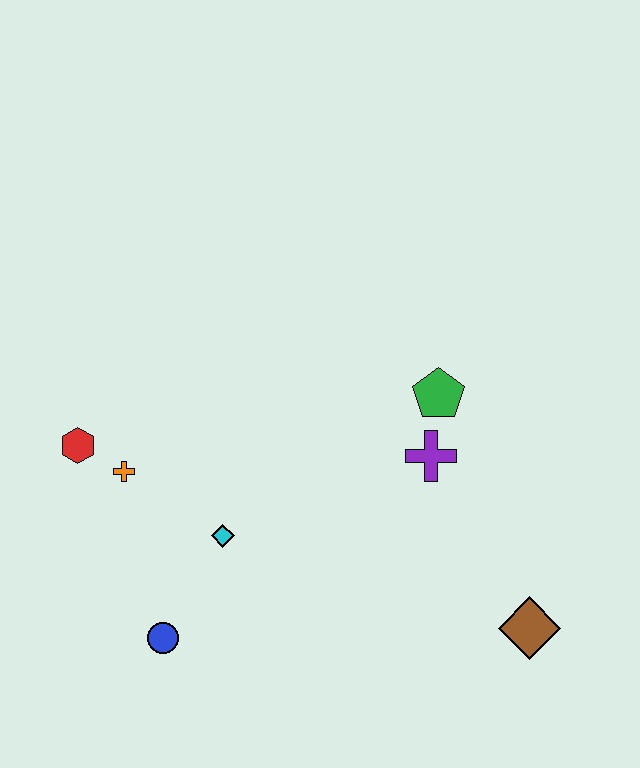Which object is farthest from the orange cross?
The brown diamond is farthest from the orange cross.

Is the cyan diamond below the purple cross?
Yes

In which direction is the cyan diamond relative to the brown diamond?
The cyan diamond is to the left of the brown diamond.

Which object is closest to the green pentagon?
The purple cross is closest to the green pentagon.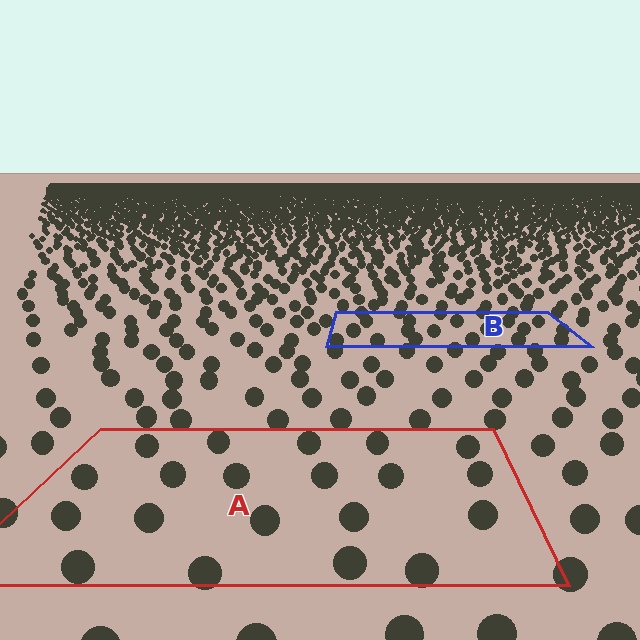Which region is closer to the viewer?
Region A is closer. The texture elements there are larger and more spread out.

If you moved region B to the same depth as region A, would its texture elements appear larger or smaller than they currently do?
They would appear larger. At a closer depth, the same texture elements are projected at a bigger on-screen size.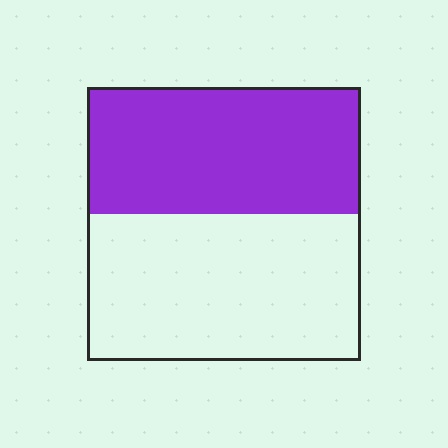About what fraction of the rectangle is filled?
About one half (1/2).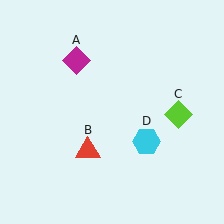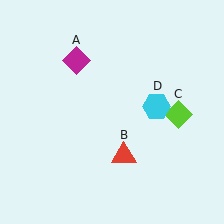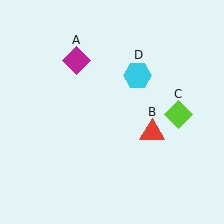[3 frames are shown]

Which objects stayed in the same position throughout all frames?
Magenta diamond (object A) and lime diamond (object C) remained stationary.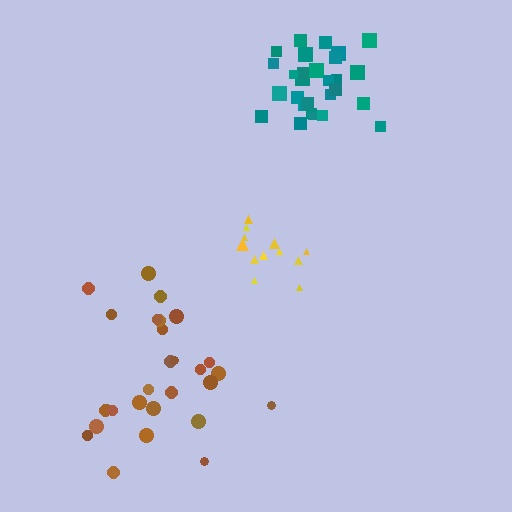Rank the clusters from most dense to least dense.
teal, yellow, brown.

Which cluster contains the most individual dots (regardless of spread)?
Teal (28).